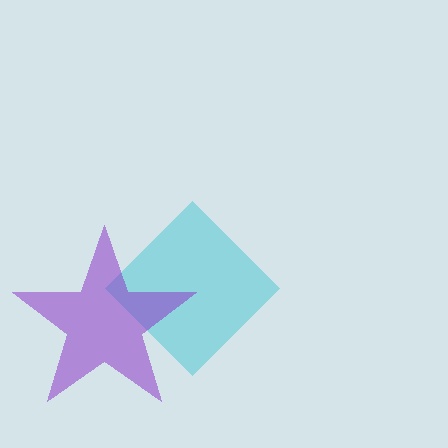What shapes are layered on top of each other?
The layered shapes are: a cyan diamond, a purple star.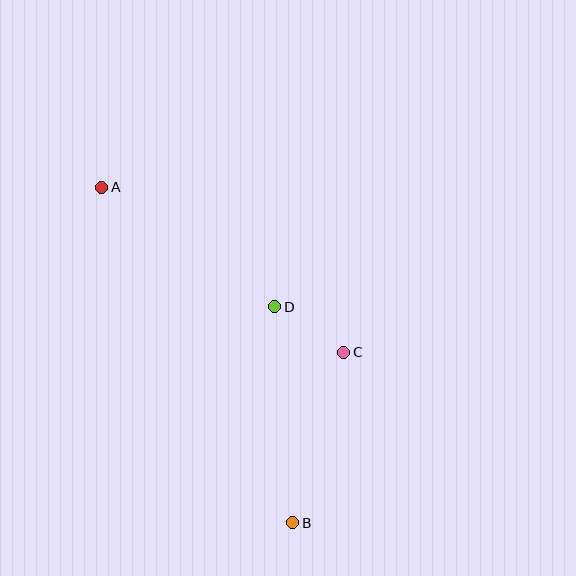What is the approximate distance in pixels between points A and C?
The distance between A and C is approximately 293 pixels.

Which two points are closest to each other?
Points C and D are closest to each other.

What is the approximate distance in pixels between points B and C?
The distance between B and C is approximately 178 pixels.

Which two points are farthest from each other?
Points A and B are farthest from each other.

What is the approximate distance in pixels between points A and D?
The distance between A and D is approximately 210 pixels.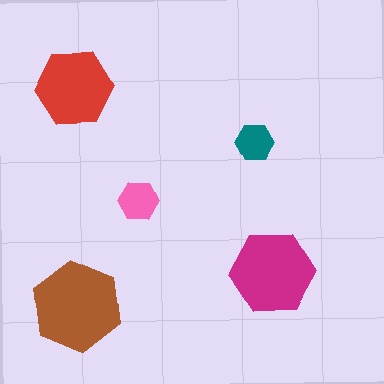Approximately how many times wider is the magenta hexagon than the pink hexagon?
About 2 times wider.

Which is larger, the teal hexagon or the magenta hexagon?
The magenta one.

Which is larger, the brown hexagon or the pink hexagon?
The brown one.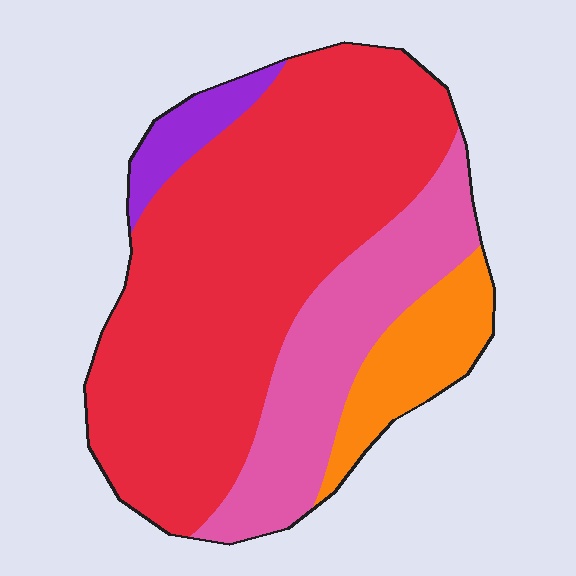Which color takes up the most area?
Red, at roughly 60%.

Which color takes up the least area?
Purple, at roughly 5%.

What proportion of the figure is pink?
Pink takes up about one quarter (1/4) of the figure.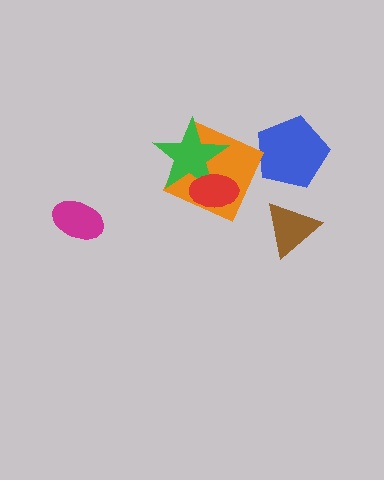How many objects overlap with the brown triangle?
0 objects overlap with the brown triangle.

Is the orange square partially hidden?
Yes, it is partially covered by another shape.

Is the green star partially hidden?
Yes, it is partially covered by another shape.